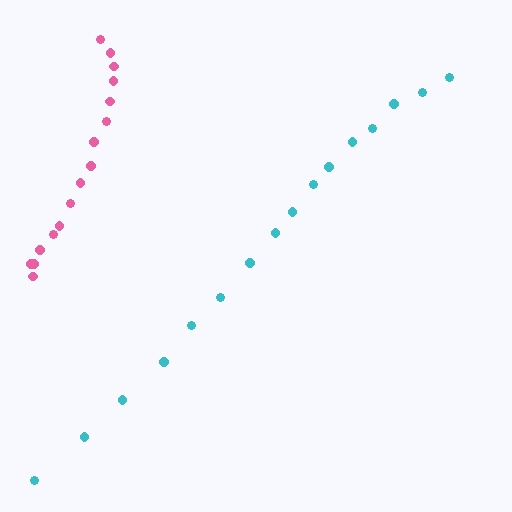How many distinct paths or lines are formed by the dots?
There are 2 distinct paths.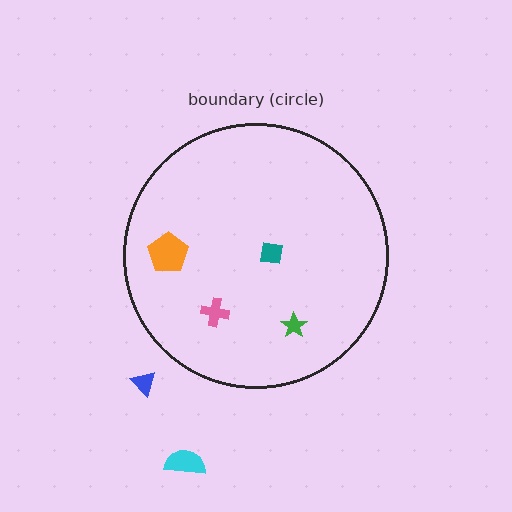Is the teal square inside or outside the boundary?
Inside.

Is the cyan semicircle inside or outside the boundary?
Outside.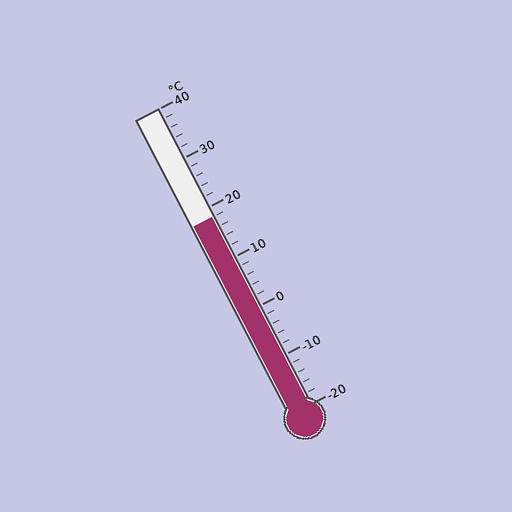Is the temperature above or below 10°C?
The temperature is above 10°C.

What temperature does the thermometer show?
The thermometer shows approximately 18°C.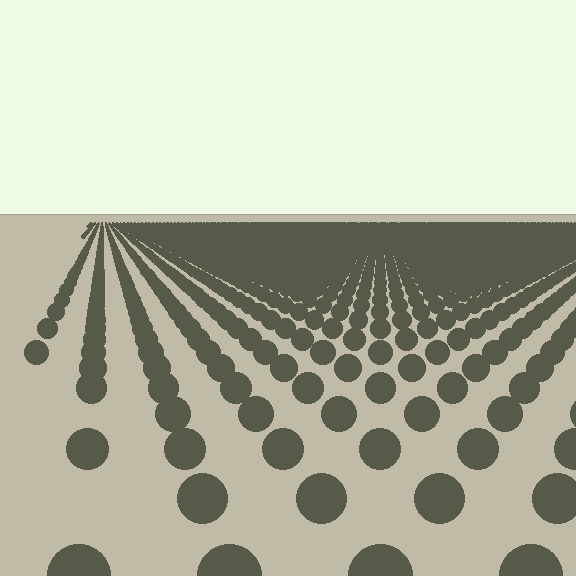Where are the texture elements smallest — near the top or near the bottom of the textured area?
Near the top.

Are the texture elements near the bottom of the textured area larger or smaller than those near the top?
Larger. Near the bottom, elements are closer to the viewer and appear at a bigger on-screen size.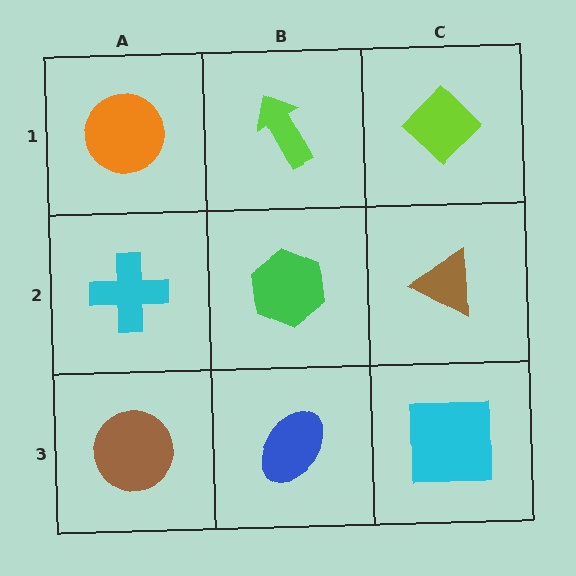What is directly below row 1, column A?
A cyan cross.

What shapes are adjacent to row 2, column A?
An orange circle (row 1, column A), a brown circle (row 3, column A), a green hexagon (row 2, column B).